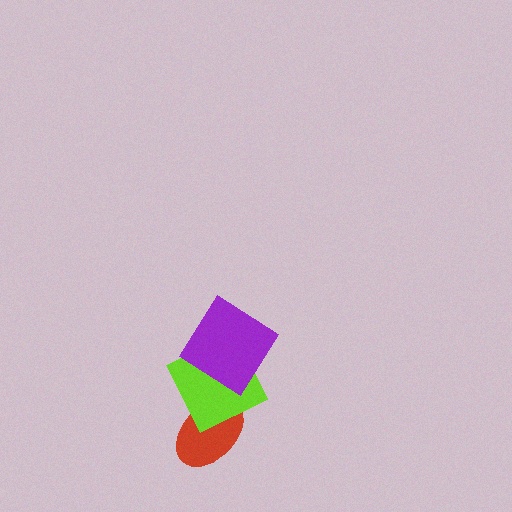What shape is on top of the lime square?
The purple diamond is on top of the lime square.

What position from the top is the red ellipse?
The red ellipse is 3rd from the top.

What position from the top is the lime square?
The lime square is 2nd from the top.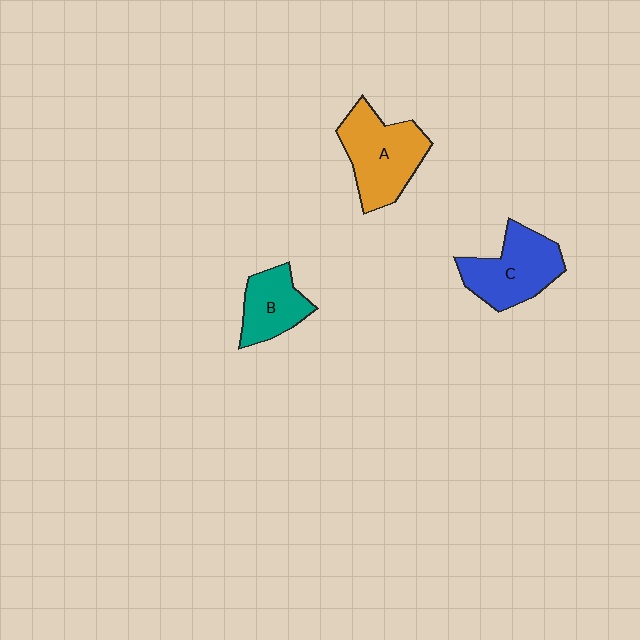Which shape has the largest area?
Shape A (orange).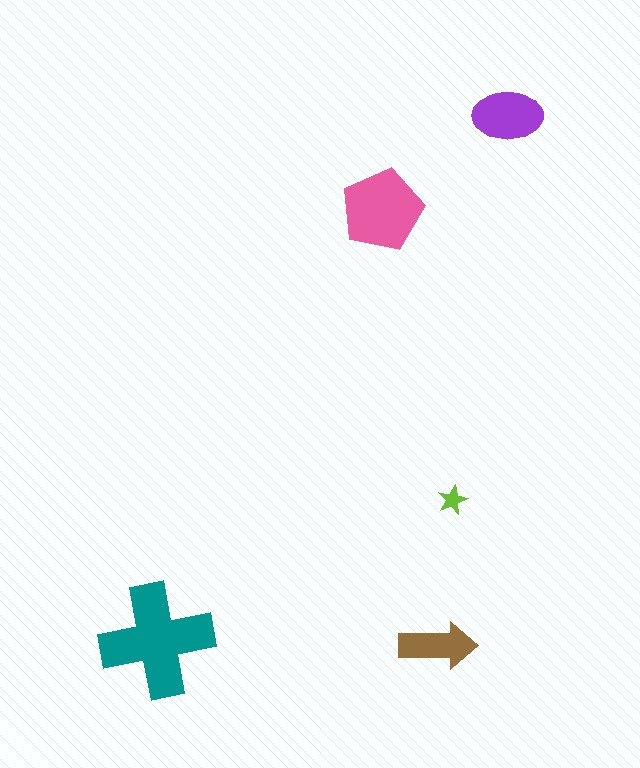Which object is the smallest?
The lime star.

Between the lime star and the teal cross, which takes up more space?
The teal cross.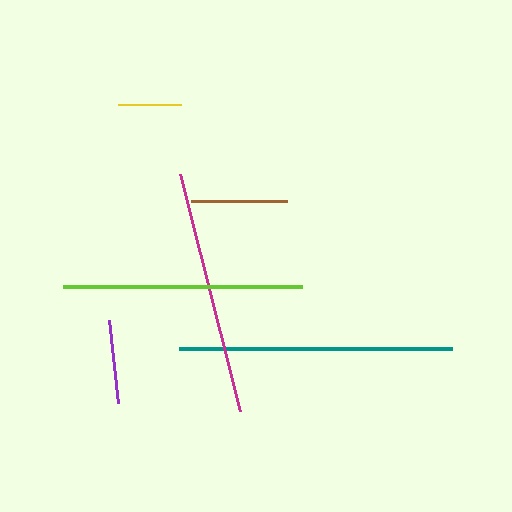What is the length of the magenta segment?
The magenta segment is approximately 244 pixels long.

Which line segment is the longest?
The teal line is the longest at approximately 273 pixels.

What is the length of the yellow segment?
The yellow segment is approximately 63 pixels long.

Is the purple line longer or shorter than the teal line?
The teal line is longer than the purple line.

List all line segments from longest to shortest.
From longest to shortest: teal, magenta, lime, brown, purple, yellow.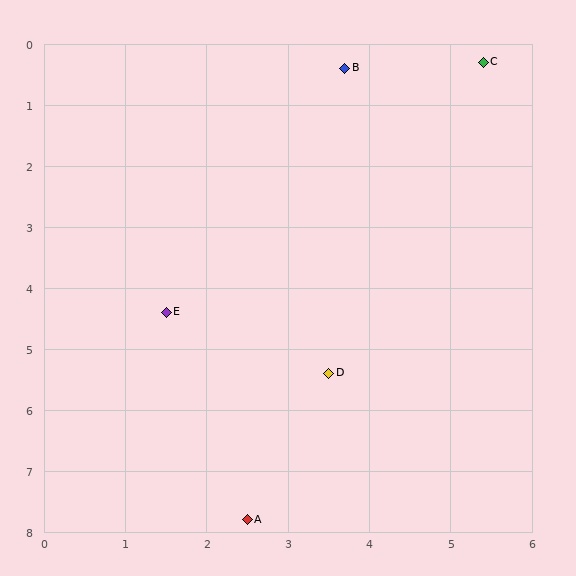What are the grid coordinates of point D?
Point D is at approximately (3.5, 5.4).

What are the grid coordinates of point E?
Point E is at approximately (1.5, 4.4).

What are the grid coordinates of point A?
Point A is at approximately (2.5, 7.8).